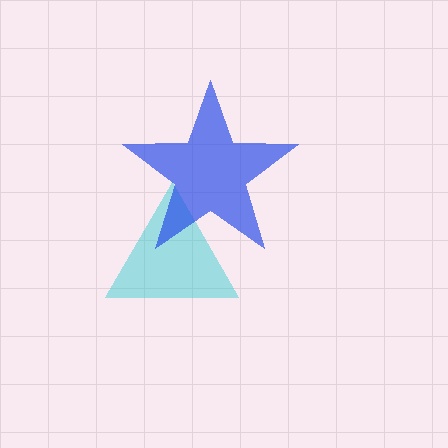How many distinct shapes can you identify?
There are 2 distinct shapes: a cyan triangle, a blue star.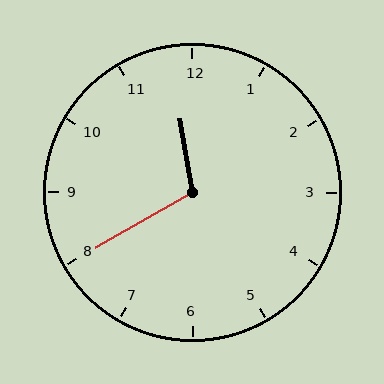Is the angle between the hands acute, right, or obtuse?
It is obtuse.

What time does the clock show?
11:40.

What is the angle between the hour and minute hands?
Approximately 110 degrees.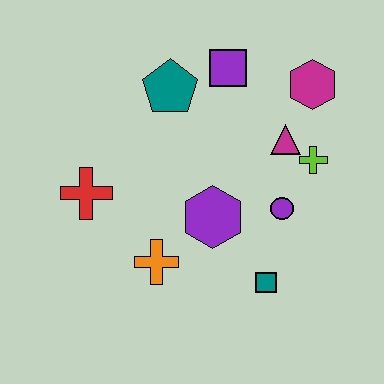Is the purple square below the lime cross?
No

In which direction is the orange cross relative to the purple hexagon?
The orange cross is to the left of the purple hexagon.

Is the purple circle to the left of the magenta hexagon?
Yes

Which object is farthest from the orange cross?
The magenta hexagon is farthest from the orange cross.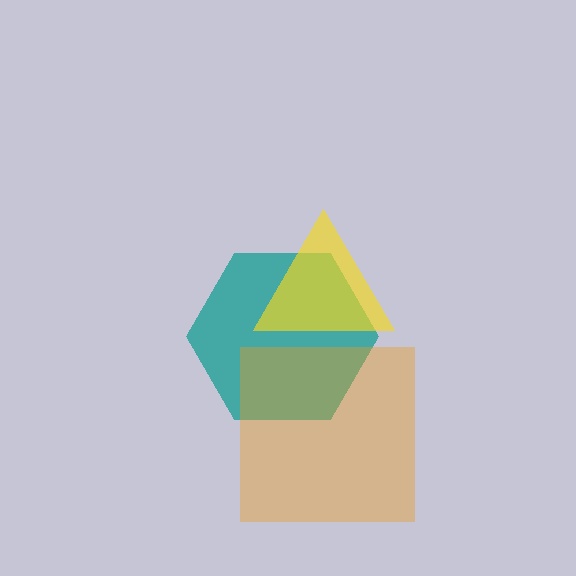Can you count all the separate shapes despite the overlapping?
Yes, there are 3 separate shapes.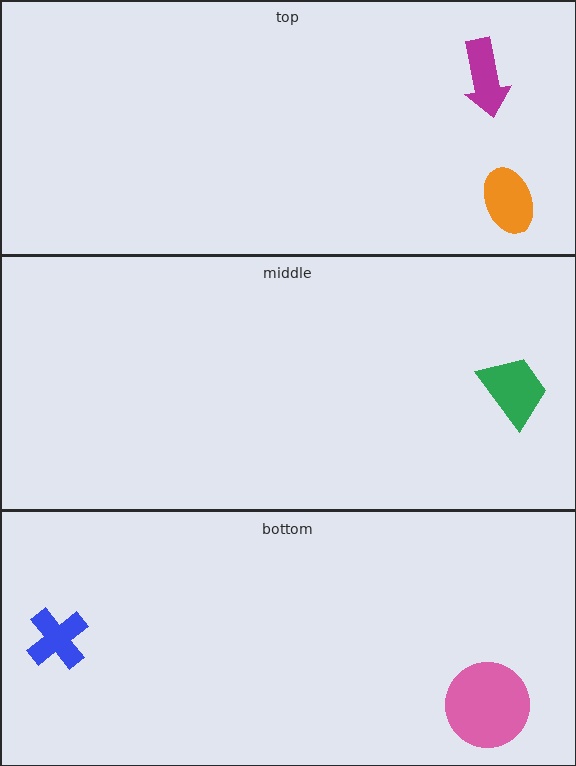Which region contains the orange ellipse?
The top region.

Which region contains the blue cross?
The bottom region.